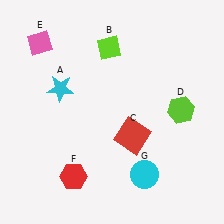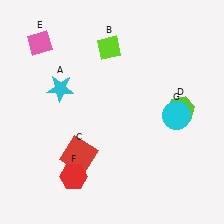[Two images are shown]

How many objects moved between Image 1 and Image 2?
2 objects moved between the two images.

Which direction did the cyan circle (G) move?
The cyan circle (G) moved up.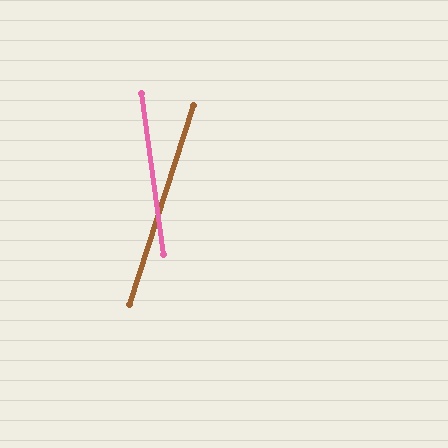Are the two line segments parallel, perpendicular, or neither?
Neither parallel nor perpendicular — they differ by about 26°.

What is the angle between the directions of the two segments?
Approximately 26 degrees.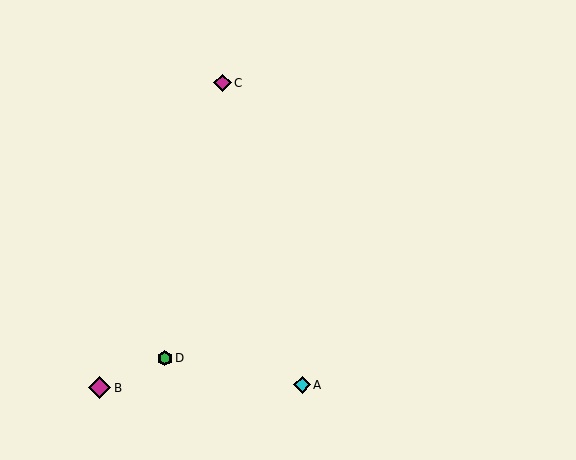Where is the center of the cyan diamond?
The center of the cyan diamond is at (302, 385).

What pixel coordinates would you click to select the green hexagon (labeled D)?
Click at (165, 358) to select the green hexagon D.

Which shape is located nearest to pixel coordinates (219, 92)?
The magenta diamond (labeled C) at (222, 83) is nearest to that location.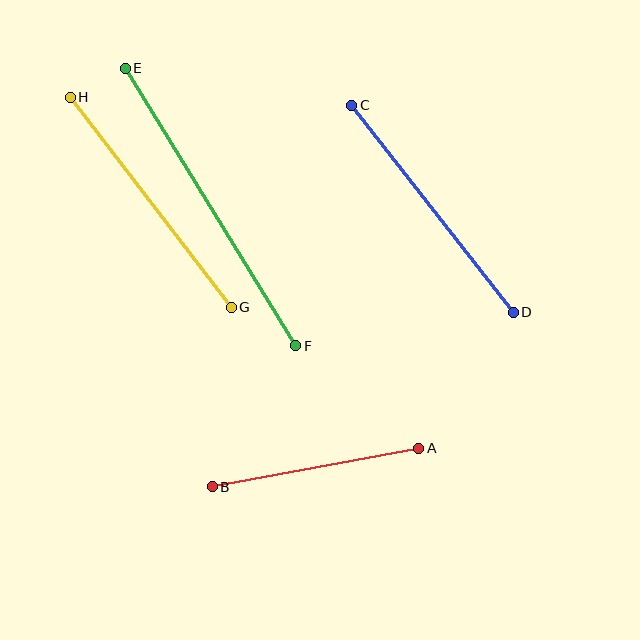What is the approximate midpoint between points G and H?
The midpoint is at approximately (151, 202) pixels.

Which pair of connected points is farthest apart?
Points E and F are farthest apart.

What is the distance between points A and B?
The distance is approximately 210 pixels.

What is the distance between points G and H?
The distance is approximately 265 pixels.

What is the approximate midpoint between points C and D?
The midpoint is at approximately (433, 209) pixels.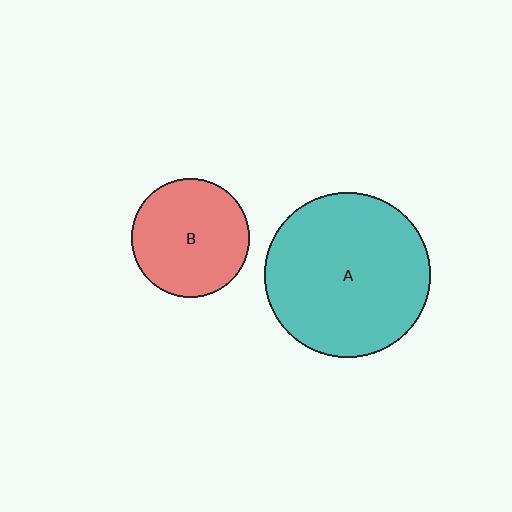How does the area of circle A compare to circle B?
Approximately 1.9 times.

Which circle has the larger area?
Circle A (teal).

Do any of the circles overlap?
No, none of the circles overlap.